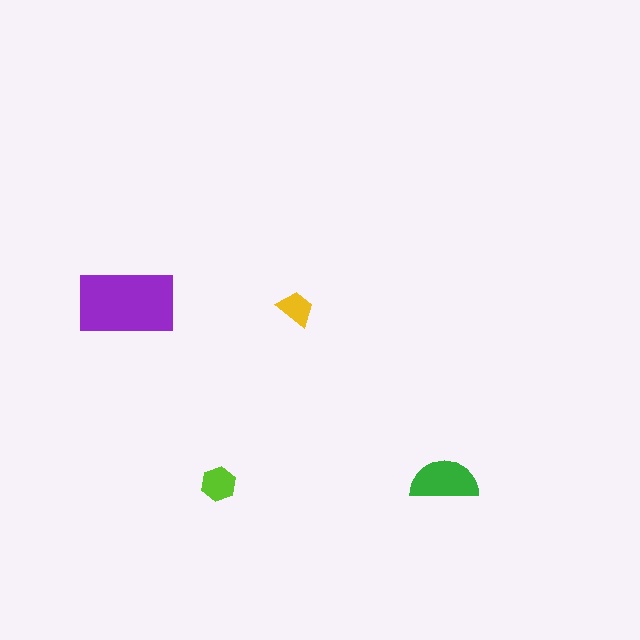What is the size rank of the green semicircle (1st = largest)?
2nd.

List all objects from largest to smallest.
The purple rectangle, the green semicircle, the lime hexagon, the yellow trapezoid.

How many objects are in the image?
There are 4 objects in the image.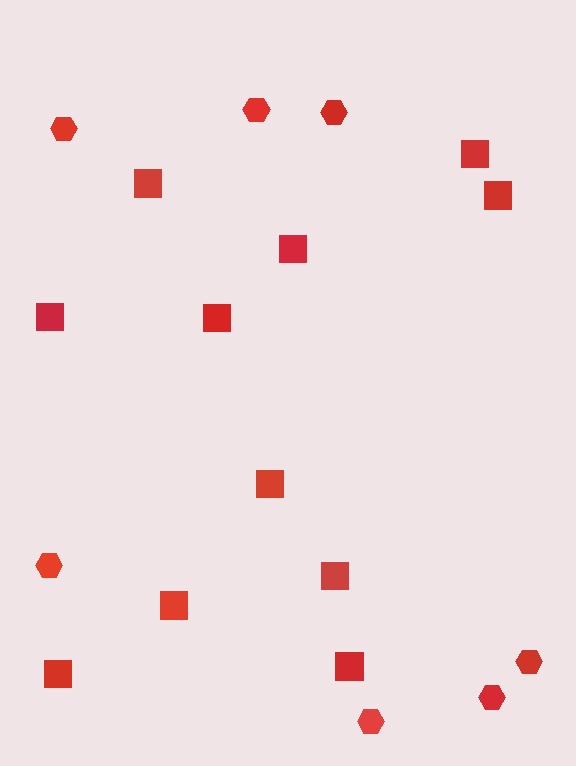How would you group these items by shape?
There are 2 groups: one group of squares (11) and one group of hexagons (7).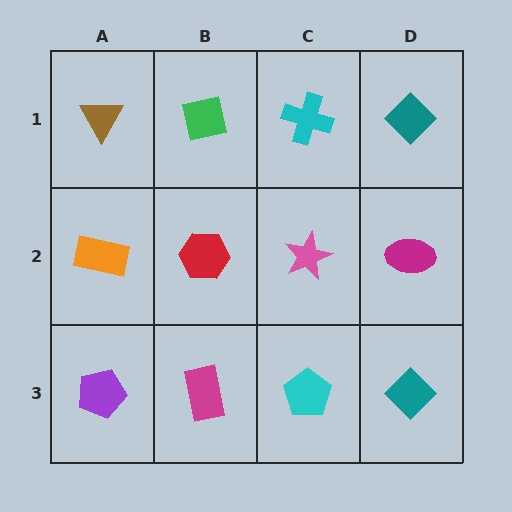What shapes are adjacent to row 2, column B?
A green square (row 1, column B), a magenta rectangle (row 3, column B), an orange rectangle (row 2, column A), a pink star (row 2, column C).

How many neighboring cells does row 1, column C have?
3.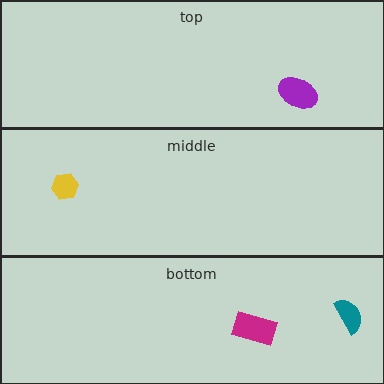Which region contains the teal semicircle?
The bottom region.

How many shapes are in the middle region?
1.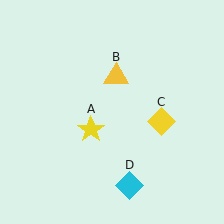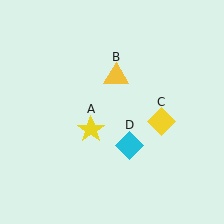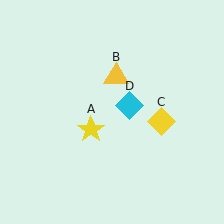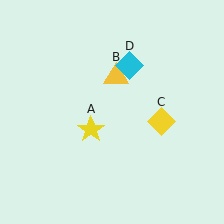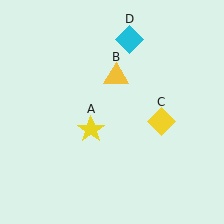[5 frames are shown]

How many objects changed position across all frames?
1 object changed position: cyan diamond (object D).